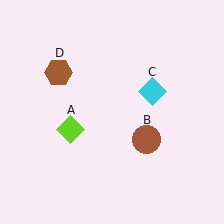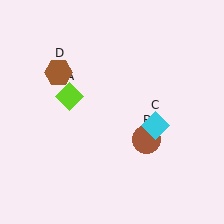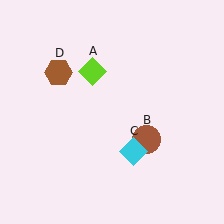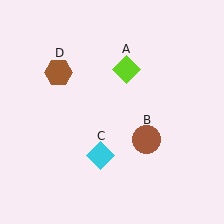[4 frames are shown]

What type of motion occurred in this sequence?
The lime diamond (object A), cyan diamond (object C) rotated clockwise around the center of the scene.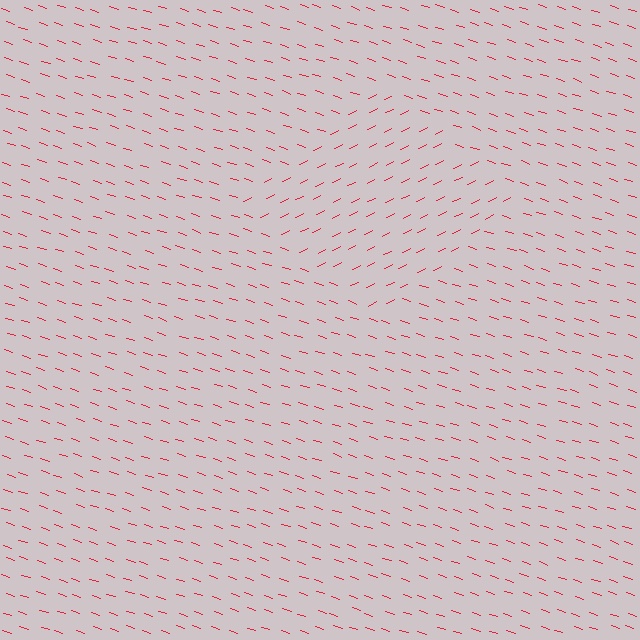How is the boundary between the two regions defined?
The boundary is defined purely by a change in line orientation (approximately 45 degrees difference). All lines are the same color and thickness.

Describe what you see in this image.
The image is filled with small red line segments. A diamond region in the image has lines oriented differently from the surrounding lines, creating a visible texture boundary.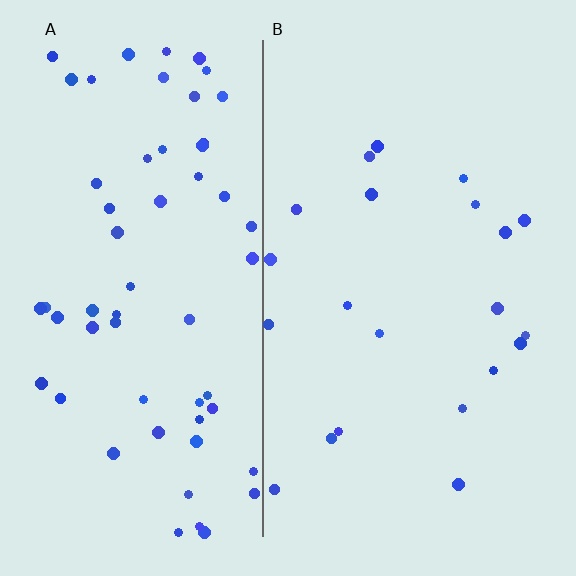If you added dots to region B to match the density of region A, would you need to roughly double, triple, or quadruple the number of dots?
Approximately triple.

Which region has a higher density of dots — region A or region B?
A (the left).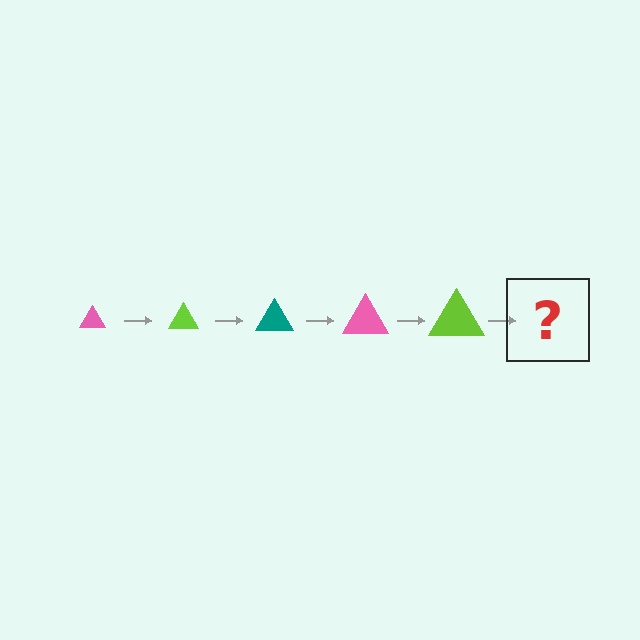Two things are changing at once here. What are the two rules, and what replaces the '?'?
The two rules are that the triangle grows larger each step and the color cycles through pink, lime, and teal. The '?' should be a teal triangle, larger than the previous one.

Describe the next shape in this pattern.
It should be a teal triangle, larger than the previous one.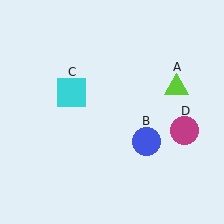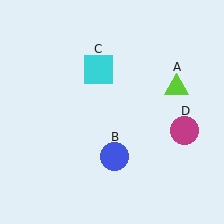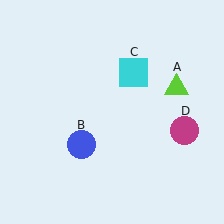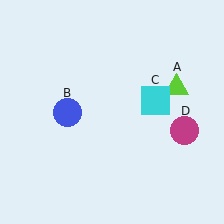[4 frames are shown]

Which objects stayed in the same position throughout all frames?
Lime triangle (object A) and magenta circle (object D) remained stationary.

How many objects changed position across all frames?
2 objects changed position: blue circle (object B), cyan square (object C).